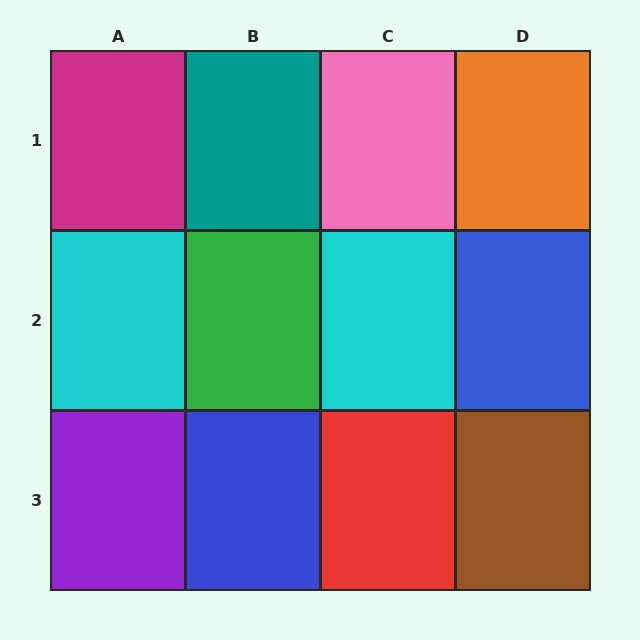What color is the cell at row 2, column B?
Green.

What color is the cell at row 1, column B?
Teal.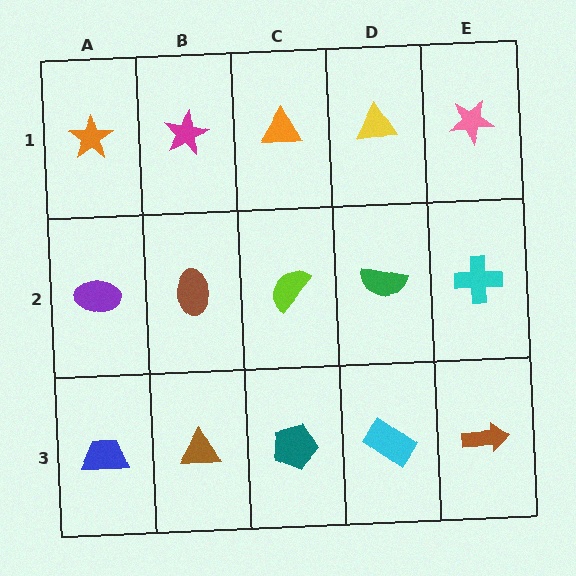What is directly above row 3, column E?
A cyan cross.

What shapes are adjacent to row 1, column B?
A brown ellipse (row 2, column B), an orange star (row 1, column A), an orange triangle (row 1, column C).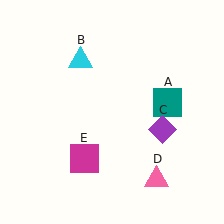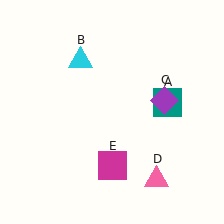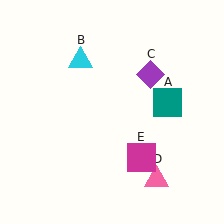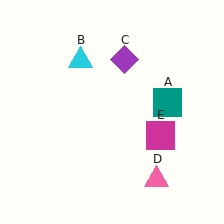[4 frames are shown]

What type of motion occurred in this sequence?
The purple diamond (object C), magenta square (object E) rotated counterclockwise around the center of the scene.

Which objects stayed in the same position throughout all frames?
Teal square (object A) and cyan triangle (object B) and pink triangle (object D) remained stationary.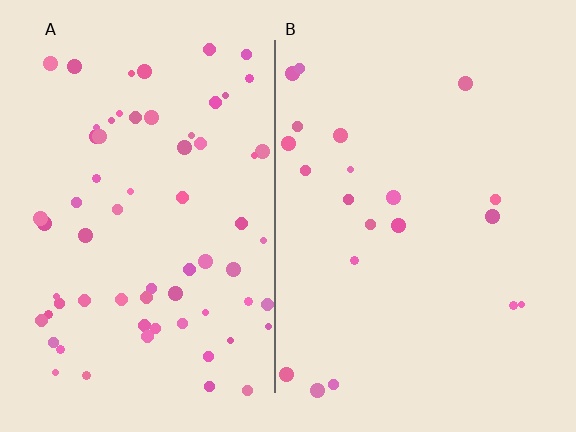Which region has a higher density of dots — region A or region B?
A (the left).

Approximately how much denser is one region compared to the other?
Approximately 3.3× — region A over region B.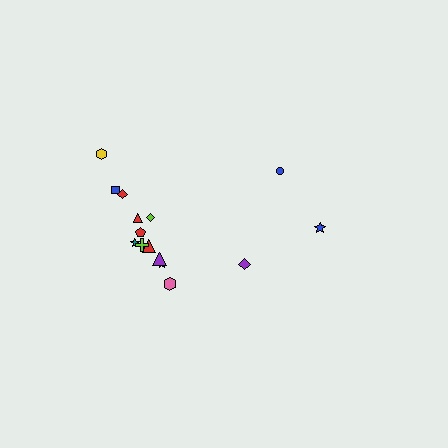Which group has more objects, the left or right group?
The left group.